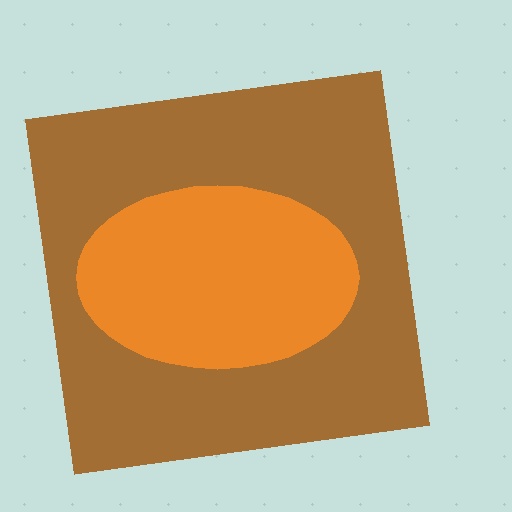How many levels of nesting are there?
2.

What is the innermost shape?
The orange ellipse.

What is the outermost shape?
The brown square.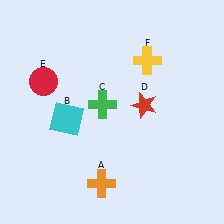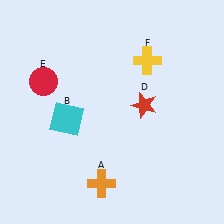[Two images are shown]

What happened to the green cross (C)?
The green cross (C) was removed in Image 2. It was in the top-left area of Image 1.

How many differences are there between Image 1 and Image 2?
There is 1 difference between the two images.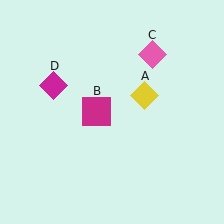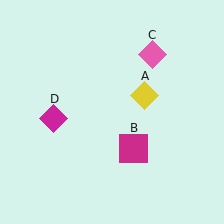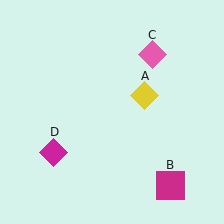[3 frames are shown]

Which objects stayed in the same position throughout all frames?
Yellow diamond (object A) and pink diamond (object C) remained stationary.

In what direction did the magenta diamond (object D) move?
The magenta diamond (object D) moved down.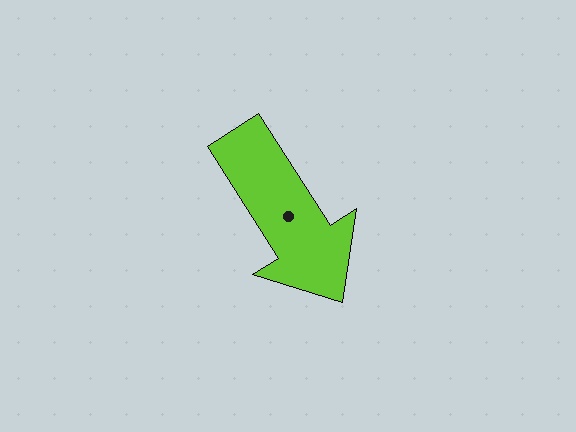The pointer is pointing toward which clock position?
Roughly 5 o'clock.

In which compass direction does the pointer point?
Southeast.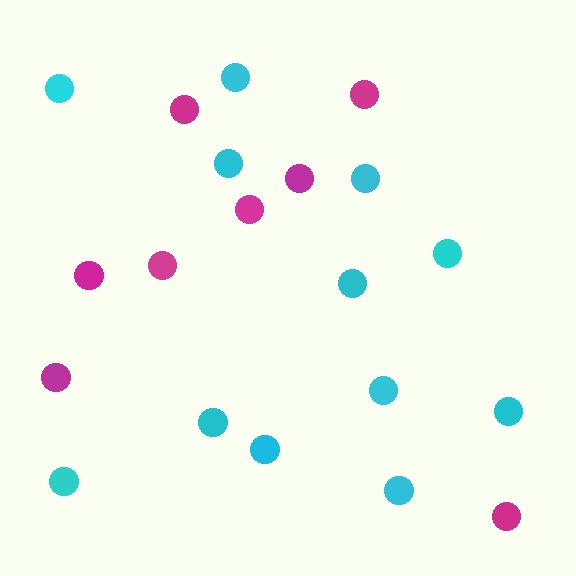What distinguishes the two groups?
There are 2 groups: one group of magenta circles (8) and one group of cyan circles (12).